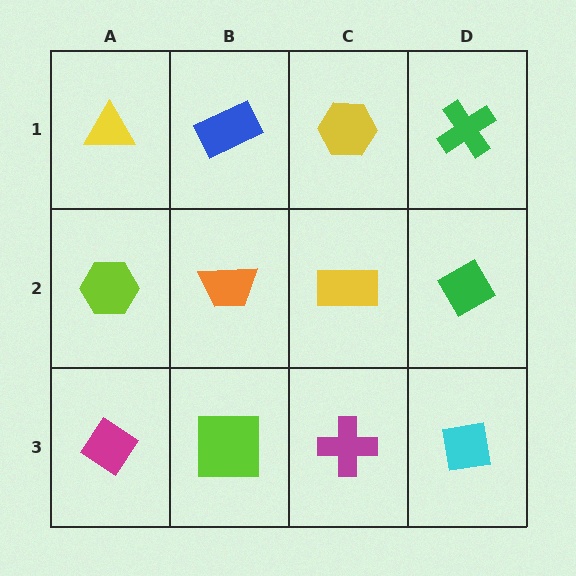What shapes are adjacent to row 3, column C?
A yellow rectangle (row 2, column C), a lime square (row 3, column B), a cyan square (row 3, column D).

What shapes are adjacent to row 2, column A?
A yellow triangle (row 1, column A), a magenta diamond (row 3, column A), an orange trapezoid (row 2, column B).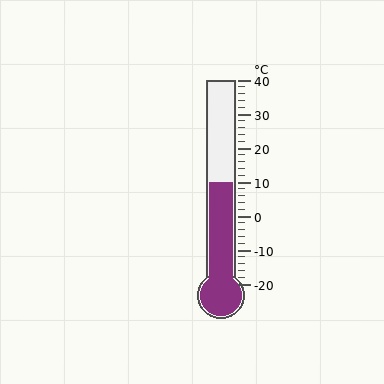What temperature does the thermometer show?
The thermometer shows approximately 10°C.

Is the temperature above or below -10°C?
The temperature is above -10°C.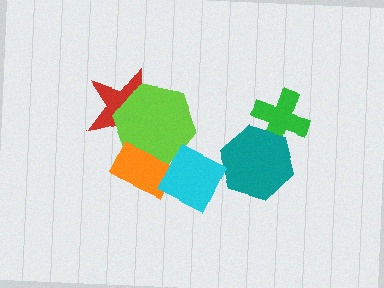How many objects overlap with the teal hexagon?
1 object overlaps with the teal hexagon.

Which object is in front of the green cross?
The teal hexagon is in front of the green cross.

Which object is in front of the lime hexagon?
The orange rectangle is in front of the lime hexagon.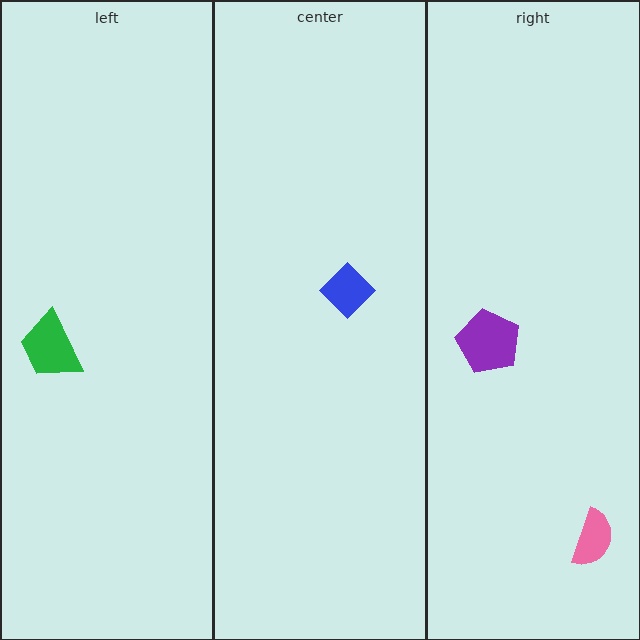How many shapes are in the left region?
1.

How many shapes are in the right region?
2.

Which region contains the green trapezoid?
The left region.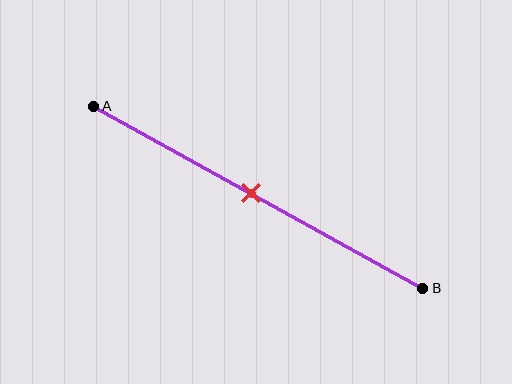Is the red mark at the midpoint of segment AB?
Yes, the mark is approximately at the midpoint.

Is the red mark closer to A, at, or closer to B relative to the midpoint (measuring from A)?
The red mark is approximately at the midpoint of segment AB.